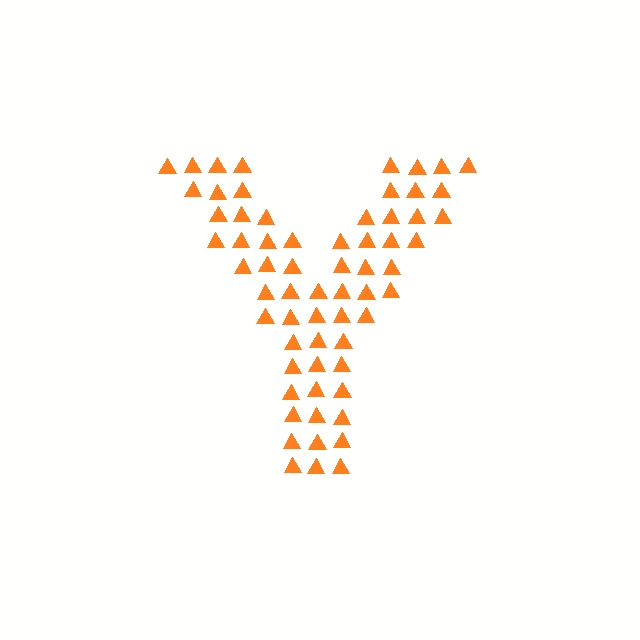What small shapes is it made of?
It is made of small triangles.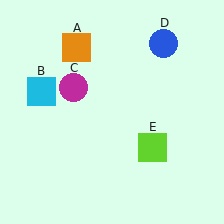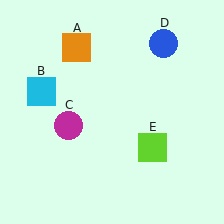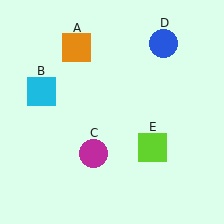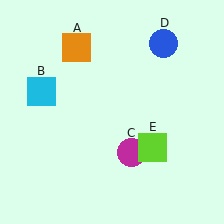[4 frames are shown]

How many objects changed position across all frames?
1 object changed position: magenta circle (object C).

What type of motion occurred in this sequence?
The magenta circle (object C) rotated counterclockwise around the center of the scene.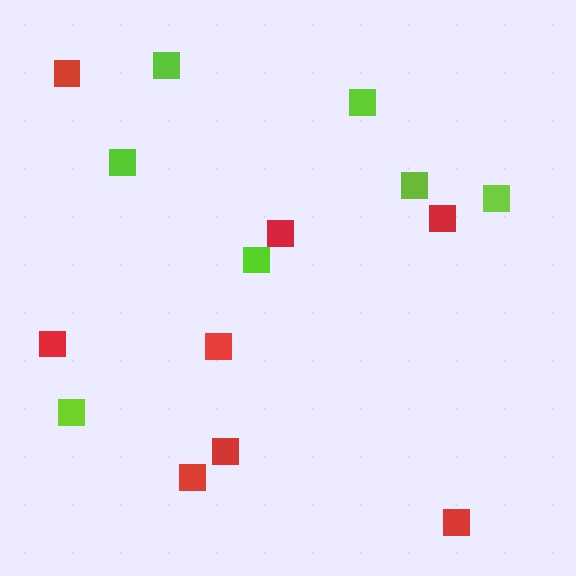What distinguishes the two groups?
There are 2 groups: one group of red squares (8) and one group of lime squares (7).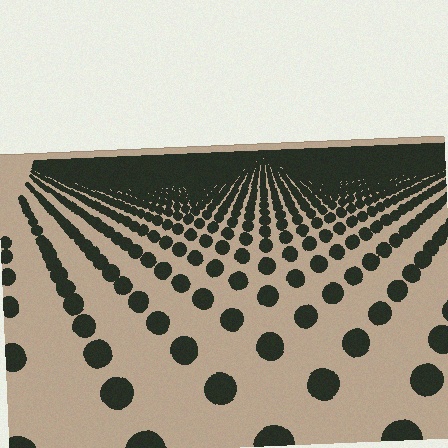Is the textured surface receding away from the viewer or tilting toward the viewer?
The surface is receding away from the viewer. Texture elements get smaller and denser toward the top.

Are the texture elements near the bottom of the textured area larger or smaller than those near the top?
Larger. Near the bottom, elements are closer to the viewer and appear at a bigger on-screen size.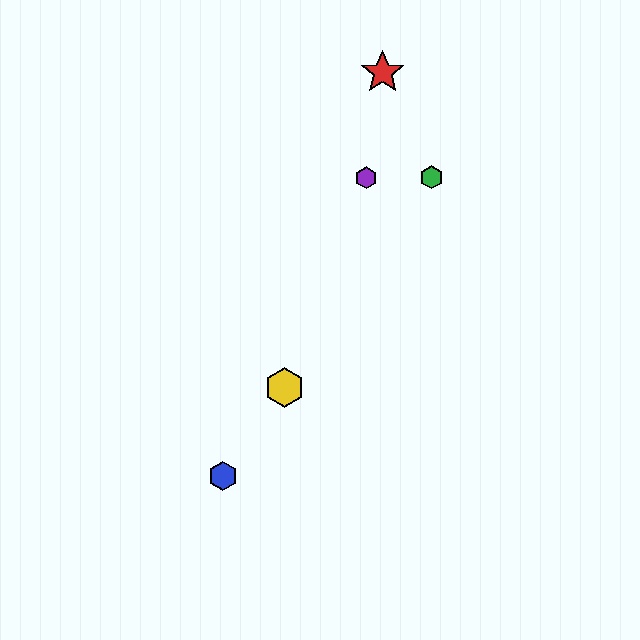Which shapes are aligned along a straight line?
The blue hexagon, the green hexagon, the yellow hexagon are aligned along a straight line.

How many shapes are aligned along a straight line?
3 shapes (the blue hexagon, the green hexagon, the yellow hexagon) are aligned along a straight line.